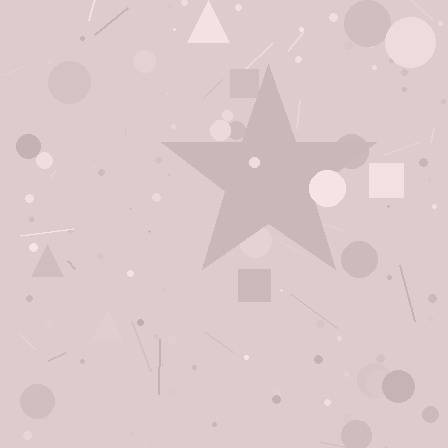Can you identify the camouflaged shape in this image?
The camouflaged shape is a star.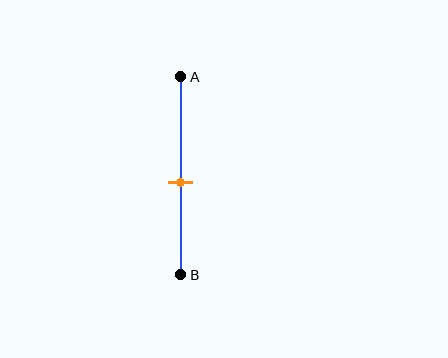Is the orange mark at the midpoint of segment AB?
No, the mark is at about 55% from A, not at the 50% midpoint.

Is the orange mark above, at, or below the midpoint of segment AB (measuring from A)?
The orange mark is below the midpoint of segment AB.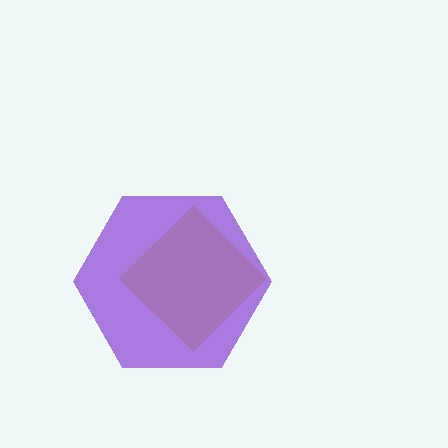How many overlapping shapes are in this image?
There are 2 overlapping shapes in the image.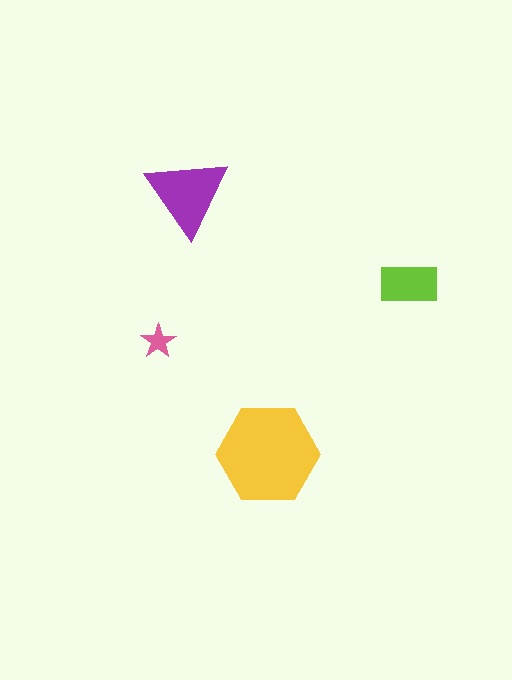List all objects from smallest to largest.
The pink star, the lime rectangle, the purple triangle, the yellow hexagon.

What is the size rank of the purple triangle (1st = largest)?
2nd.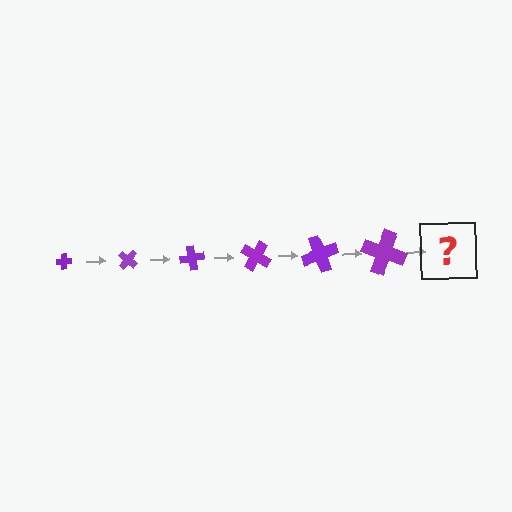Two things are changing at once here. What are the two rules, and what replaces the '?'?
The two rules are that the cross grows larger each step and it rotates 40 degrees each step. The '?' should be a cross, larger than the previous one and rotated 240 degrees from the start.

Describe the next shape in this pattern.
It should be a cross, larger than the previous one and rotated 240 degrees from the start.